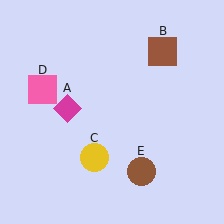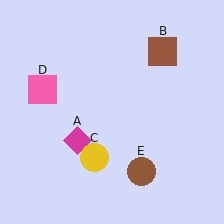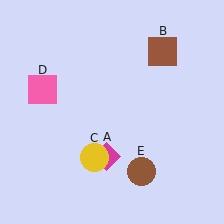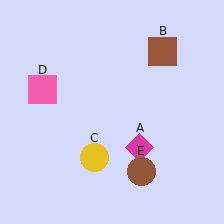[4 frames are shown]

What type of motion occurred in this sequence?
The magenta diamond (object A) rotated counterclockwise around the center of the scene.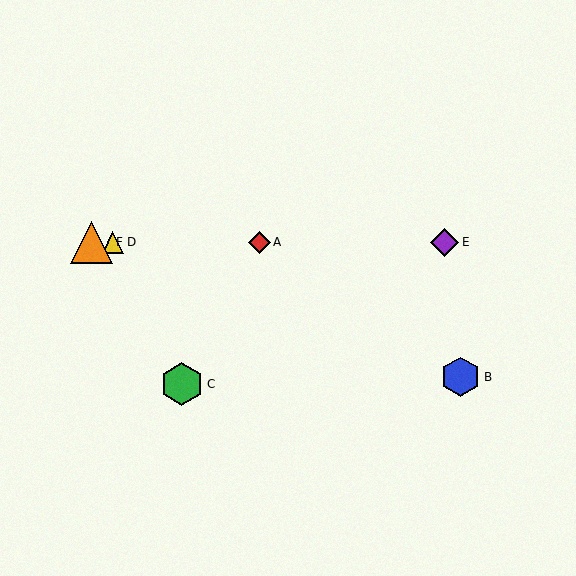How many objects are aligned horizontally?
4 objects (A, D, E, F) are aligned horizontally.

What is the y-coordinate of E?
Object E is at y≈242.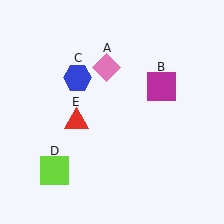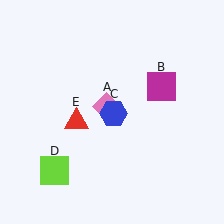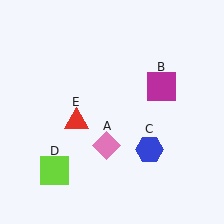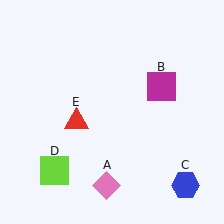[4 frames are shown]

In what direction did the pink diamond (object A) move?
The pink diamond (object A) moved down.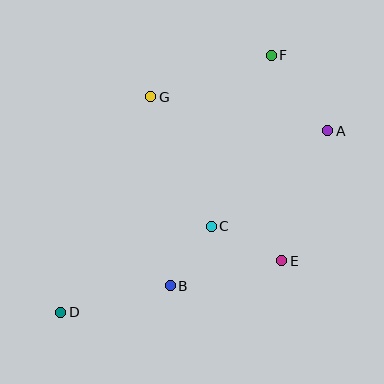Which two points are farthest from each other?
Points D and F are farthest from each other.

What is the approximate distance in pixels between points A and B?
The distance between A and B is approximately 221 pixels.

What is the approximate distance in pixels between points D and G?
The distance between D and G is approximately 234 pixels.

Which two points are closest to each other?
Points B and C are closest to each other.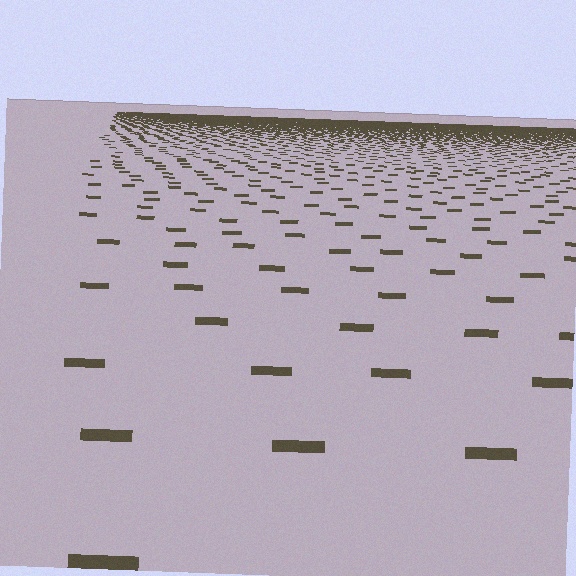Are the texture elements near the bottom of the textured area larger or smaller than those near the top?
Larger. Near the bottom, elements are closer to the viewer and appear at a bigger on-screen size.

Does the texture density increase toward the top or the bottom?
Density increases toward the top.